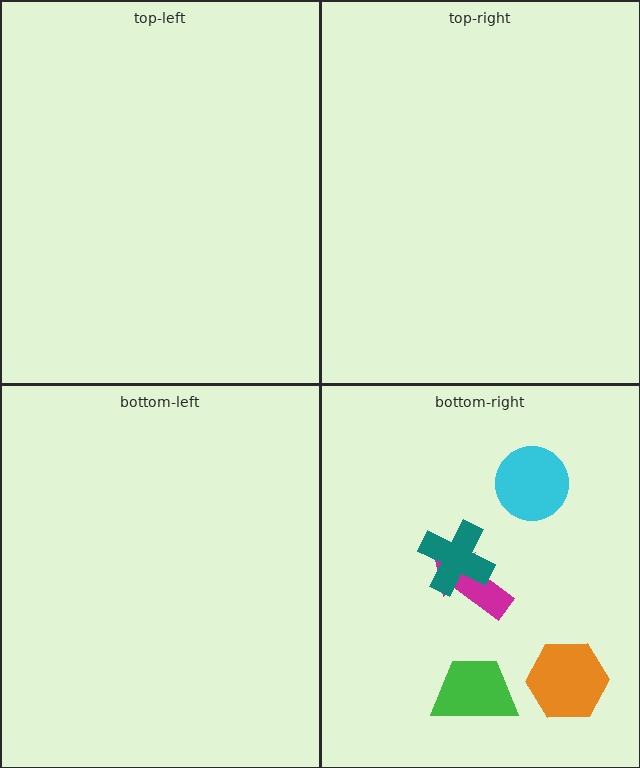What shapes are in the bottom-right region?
The magenta arrow, the orange hexagon, the green trapezoid, the teal cross, the cyan circle.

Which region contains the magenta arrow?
The bottom-right region.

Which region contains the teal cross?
The bottom-right region.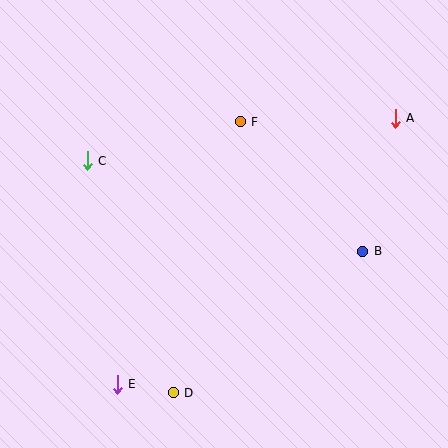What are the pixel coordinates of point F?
Point F is at (240, 122).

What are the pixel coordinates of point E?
Point E is at (117, 384).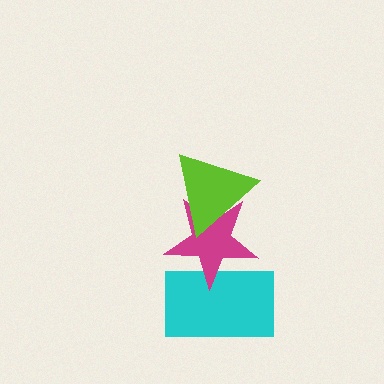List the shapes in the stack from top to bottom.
From top to bottom: the lime triangle, the magenta star, the cyan rectangle.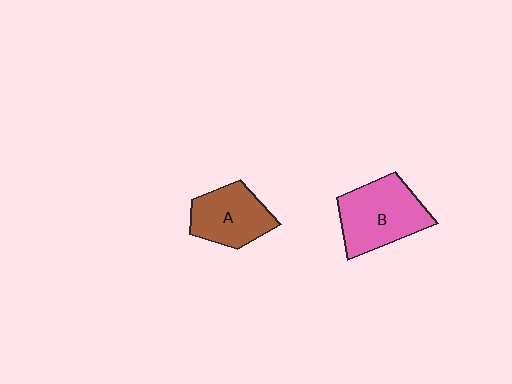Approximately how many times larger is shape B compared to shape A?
Approximately 1.3 times.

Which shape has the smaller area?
Shape A (brown).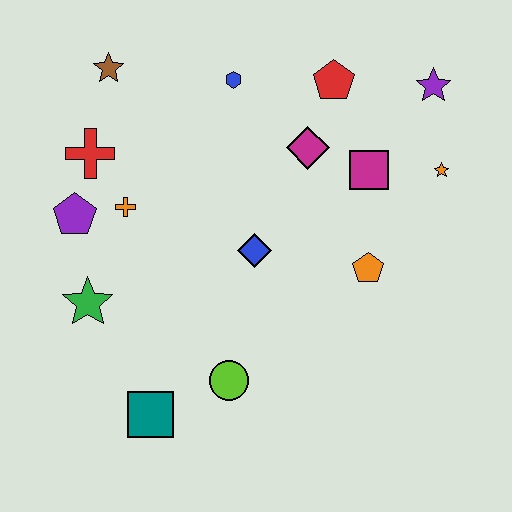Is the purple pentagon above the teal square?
Yes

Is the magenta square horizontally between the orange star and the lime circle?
Yes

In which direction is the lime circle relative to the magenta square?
The lime circle is below the magenta square.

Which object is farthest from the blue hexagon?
The teal square is farthest from the blue hexagon.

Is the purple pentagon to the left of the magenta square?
Yes